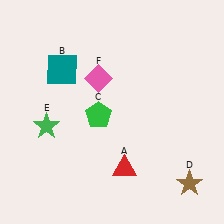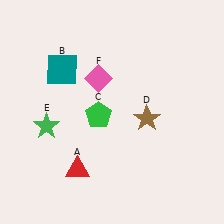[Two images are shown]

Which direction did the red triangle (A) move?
The red triangle (A) moved left.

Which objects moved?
The objects that moved are: the red triangle (A), the brown star (D).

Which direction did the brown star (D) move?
The brown star (D) moved up.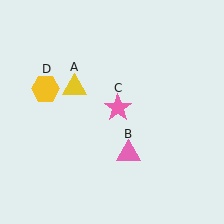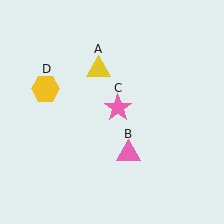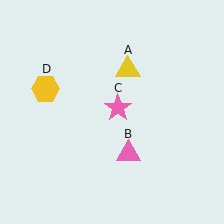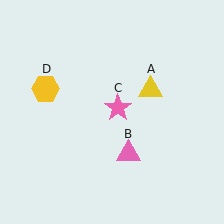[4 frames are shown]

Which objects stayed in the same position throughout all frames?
Pink triangle (object B) and pink star (object C) and yellow hexagon (object D) remained stationary.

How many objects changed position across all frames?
1 object changed position: yellow triangle (object A).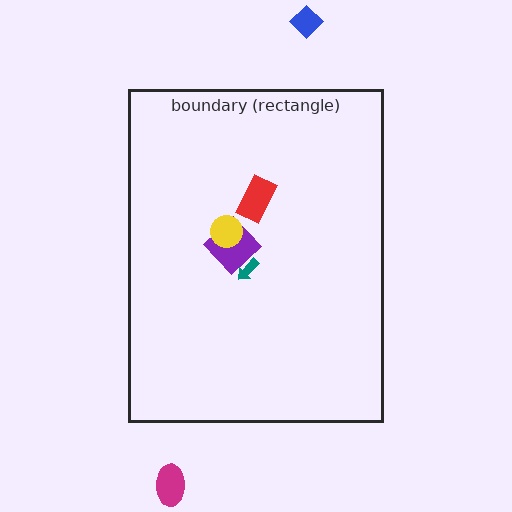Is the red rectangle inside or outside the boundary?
Inside.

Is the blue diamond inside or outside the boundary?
Outside.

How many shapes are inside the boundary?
4 inside, 2 outside.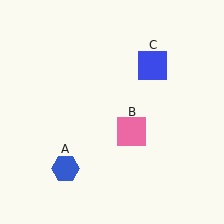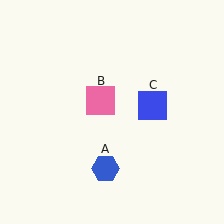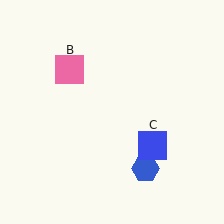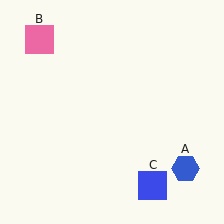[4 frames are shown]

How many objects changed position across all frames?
3 objects changed position: blue hexagon (object A), pink square (object B), blue square (object C).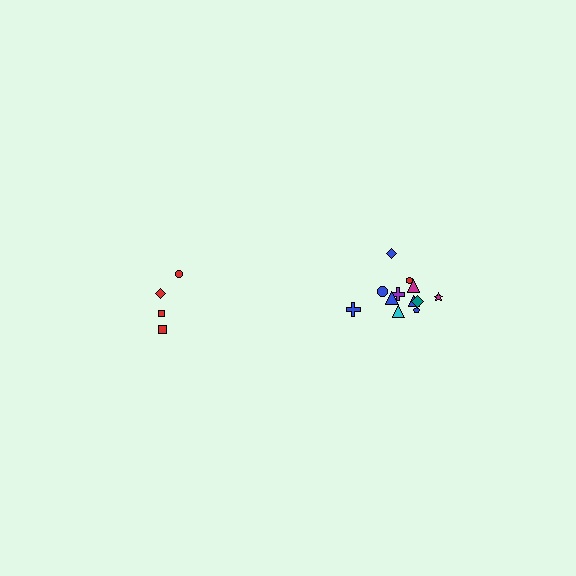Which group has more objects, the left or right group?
The right group.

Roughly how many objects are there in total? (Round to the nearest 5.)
Roughly 15 objects in total.